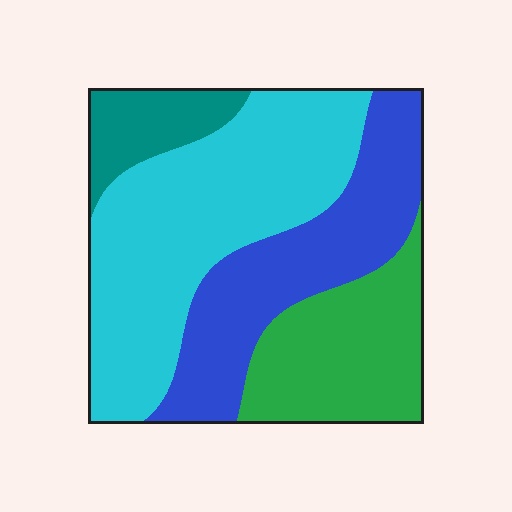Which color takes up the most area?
Cyan, at roughly 40%.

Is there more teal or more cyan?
Cyan.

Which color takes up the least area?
Teal, at roughly 10%.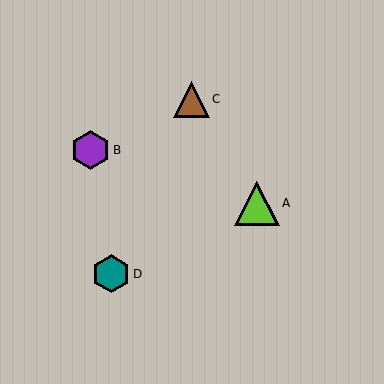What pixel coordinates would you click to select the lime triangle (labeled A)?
Click at (257, 203) to select the lime triangle A.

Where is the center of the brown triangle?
The center of the brown triangle is at (191, 99).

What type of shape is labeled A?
Shape A is a lime triangle.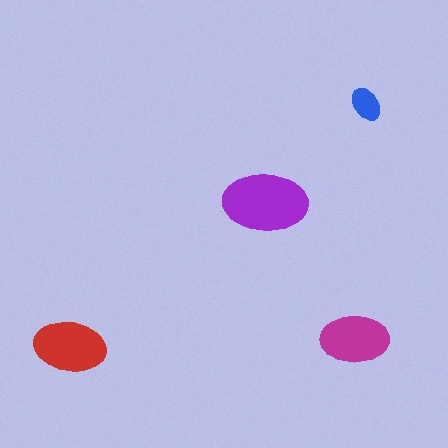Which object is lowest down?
The red ellipse is bottommost.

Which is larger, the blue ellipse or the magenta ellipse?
The magenta one.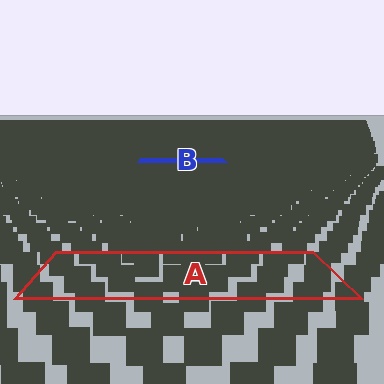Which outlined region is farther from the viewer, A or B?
Region B is farther from the viewer — the texture elements inside it appear smaller and more densely packed.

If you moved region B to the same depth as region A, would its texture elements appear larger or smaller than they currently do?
They would appear larger. At a closer depth, the same texture elements are projected at a bigger on-screen size.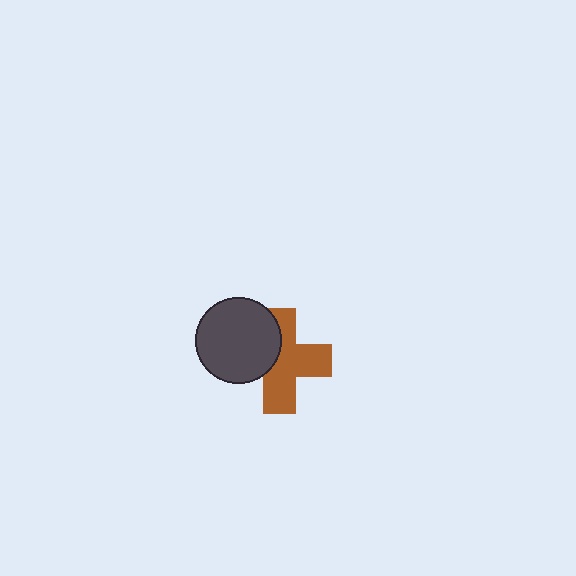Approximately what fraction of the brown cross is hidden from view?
Roughly 37% of the brown cross is hidden behind the dark gray circle.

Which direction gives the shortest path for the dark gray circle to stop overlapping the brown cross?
Moving left gives the shortest separation.